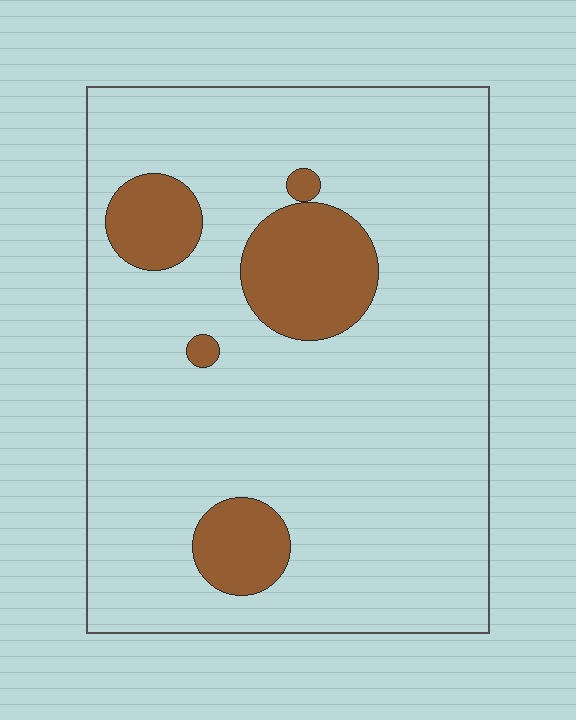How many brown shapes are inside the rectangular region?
5.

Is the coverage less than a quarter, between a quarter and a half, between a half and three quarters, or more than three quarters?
Less than a quarter.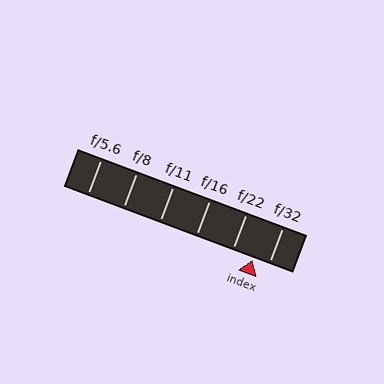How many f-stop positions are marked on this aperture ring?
There are 6 f-stop positions marked.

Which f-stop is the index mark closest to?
The index mark is closest to f/32.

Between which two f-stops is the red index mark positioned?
The index mark is between f/22 and f/32.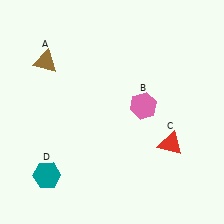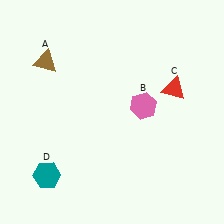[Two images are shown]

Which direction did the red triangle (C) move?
The red triangle (C) moved up.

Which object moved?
The red triangle (C) moved up.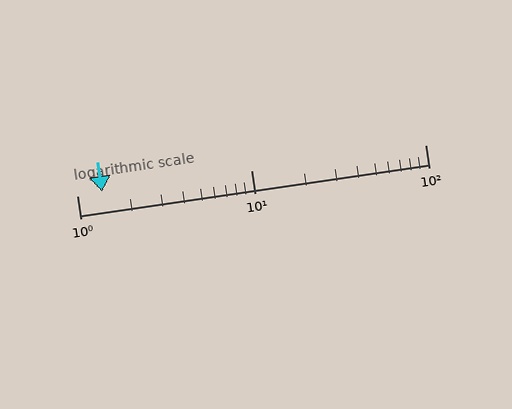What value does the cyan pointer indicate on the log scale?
The pointer indicates approximately 1.4.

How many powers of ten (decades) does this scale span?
The scale spans 2 decades, from 1 to 100.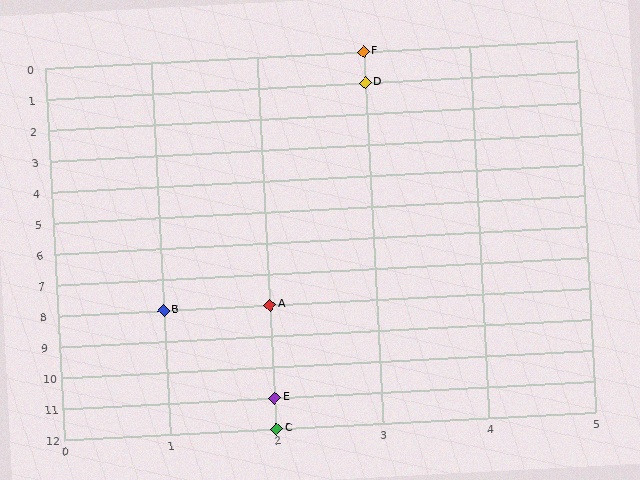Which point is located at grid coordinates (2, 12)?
Point C is at (2, 12).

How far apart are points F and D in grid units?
Points F and D are 1 row apart.